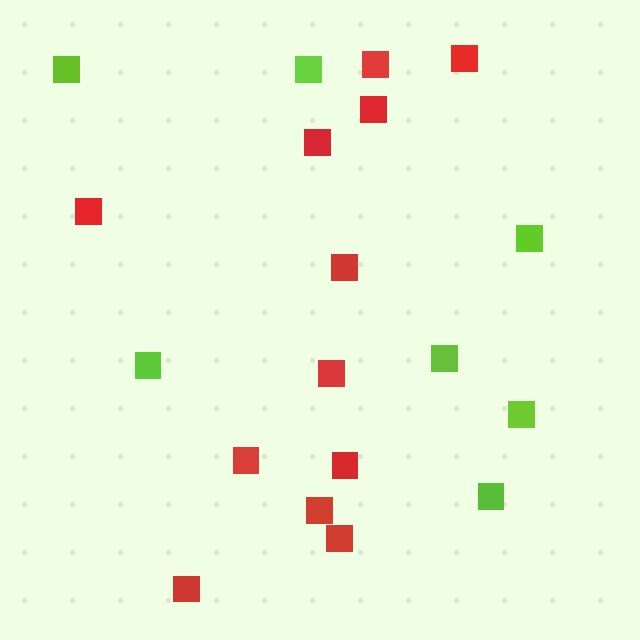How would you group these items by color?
There are 2 groups: one group of lime squares (7) and one group of red squares (12).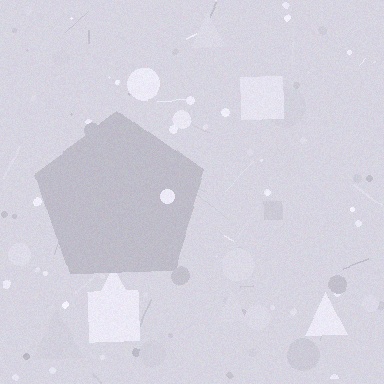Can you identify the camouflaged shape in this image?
The camouflaged shape is a pentagon.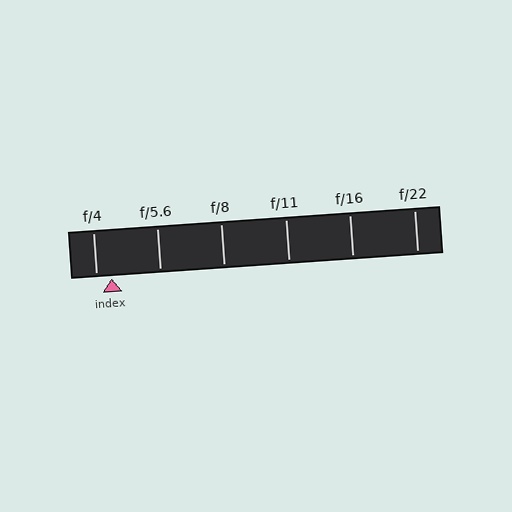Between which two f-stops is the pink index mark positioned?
The index mark is between f/4 and f/5.6.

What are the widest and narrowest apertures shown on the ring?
The widest aperture shown is f/4 and the narrowest is f/22.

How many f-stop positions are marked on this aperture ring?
There are 6 f-stop positions marked.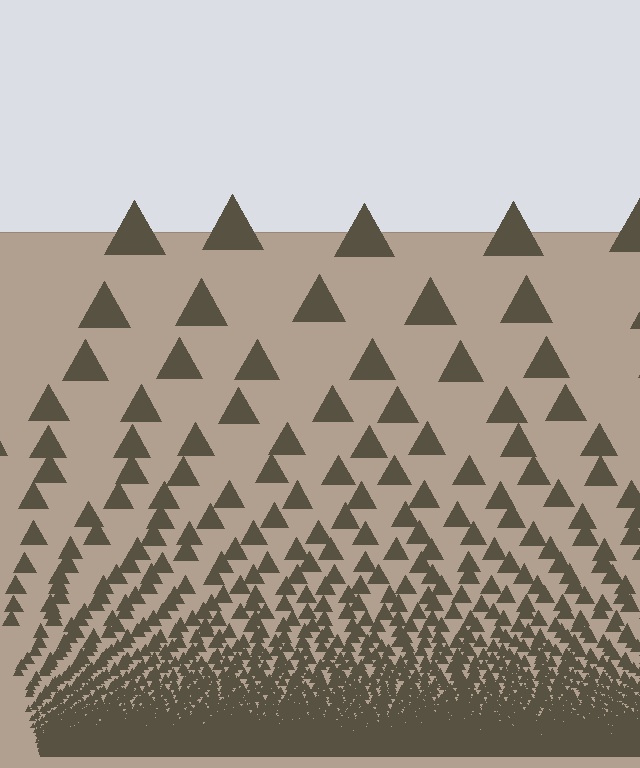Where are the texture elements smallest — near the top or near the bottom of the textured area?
Near the bottom.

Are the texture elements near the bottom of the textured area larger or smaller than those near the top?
Smaller. The gradient is inverted — elements near the bottom are smaller and denser.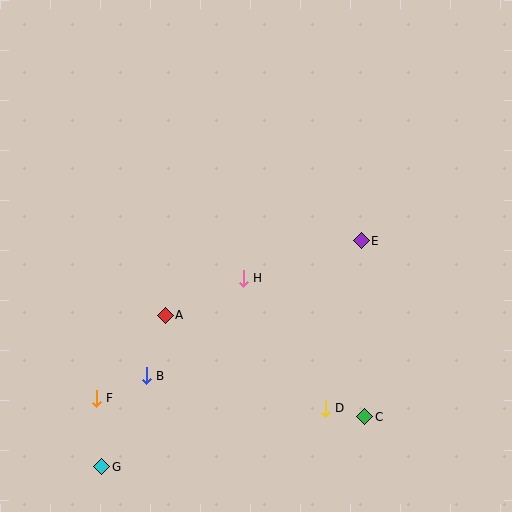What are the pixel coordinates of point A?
Point A is at (165, 315).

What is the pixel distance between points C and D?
The distance between C and D is 40 pixels.